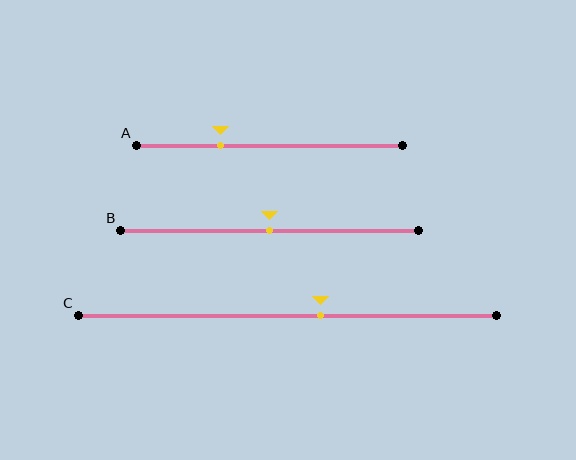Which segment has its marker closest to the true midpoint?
Segment B has its marker closest to the true midpoint.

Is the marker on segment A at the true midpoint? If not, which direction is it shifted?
No, the marker on segment A is shifted to the left by about 18% of the segment length.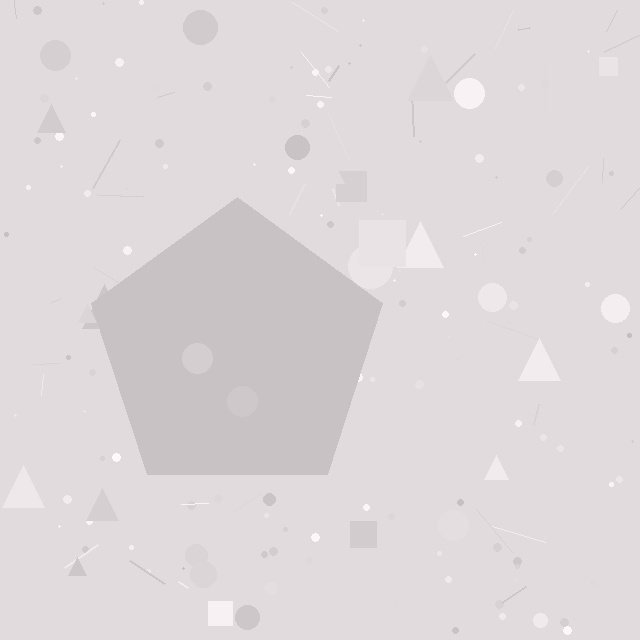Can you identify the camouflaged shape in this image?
The camouflaged shape is a pentagon.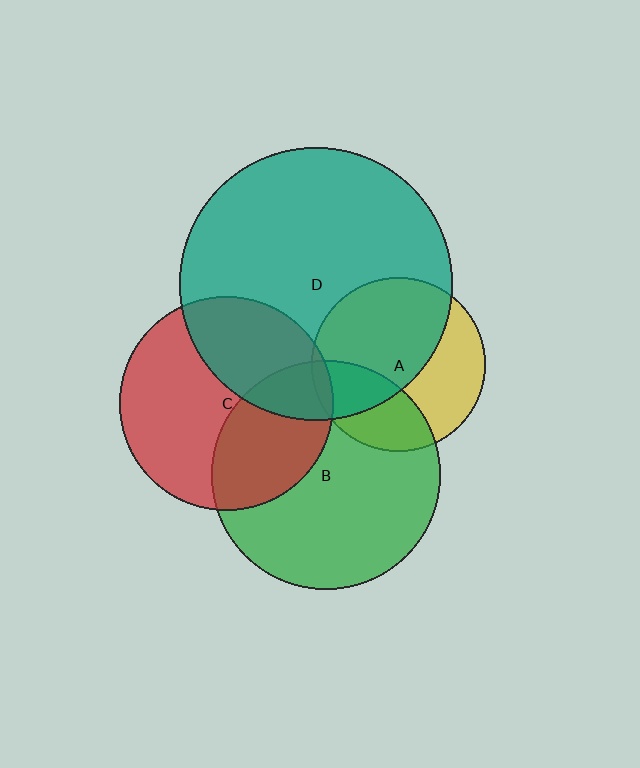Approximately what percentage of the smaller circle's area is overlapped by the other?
Approximately 15%.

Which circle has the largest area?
Circle D (teal).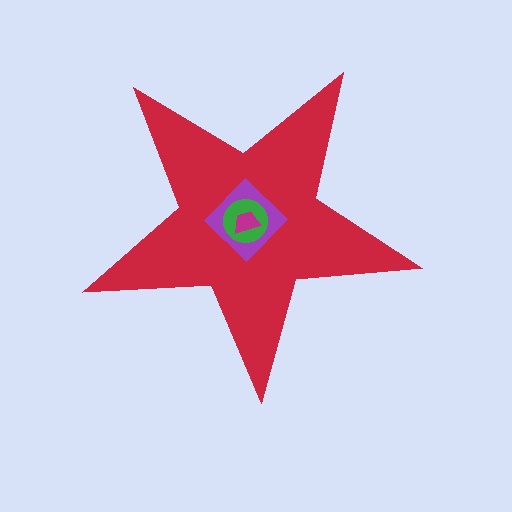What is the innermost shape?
The magenta trapezoid.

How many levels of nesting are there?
4.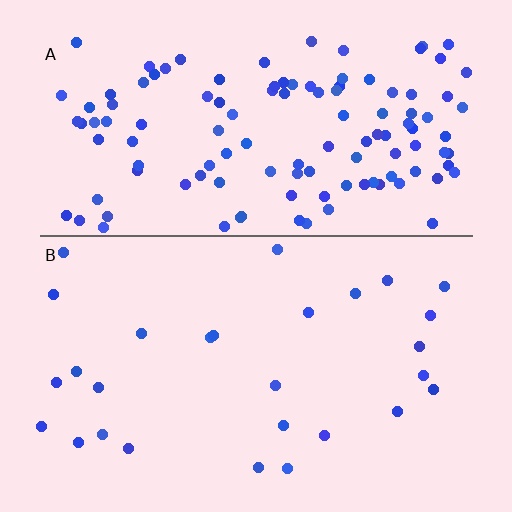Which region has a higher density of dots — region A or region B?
A (the top).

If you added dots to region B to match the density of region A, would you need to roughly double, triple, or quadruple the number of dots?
Approximately quadruple.